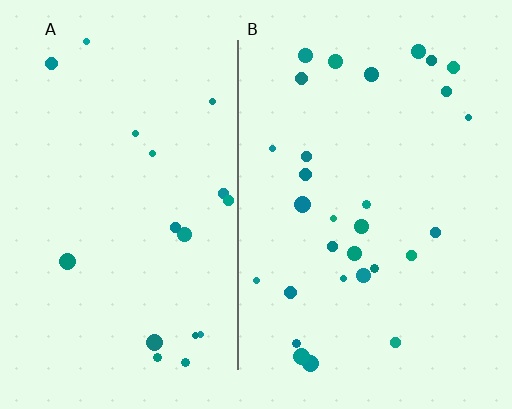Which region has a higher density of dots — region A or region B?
B (the right).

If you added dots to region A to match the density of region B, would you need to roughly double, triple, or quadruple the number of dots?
Approximately double.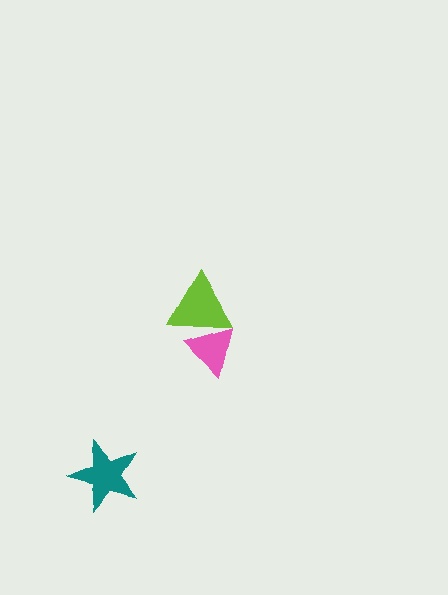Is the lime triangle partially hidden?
No, no other shape covers it.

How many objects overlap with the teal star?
0 objects overlap with the teal star.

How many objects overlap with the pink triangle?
1 object overlaps with the pink triangle.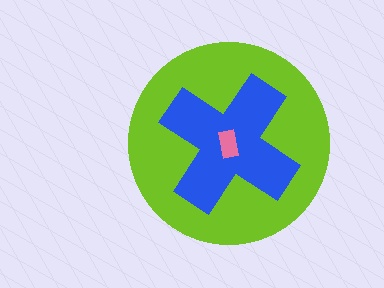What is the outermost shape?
The lime circle.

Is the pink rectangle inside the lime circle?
Yes.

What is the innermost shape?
The pink rectangle.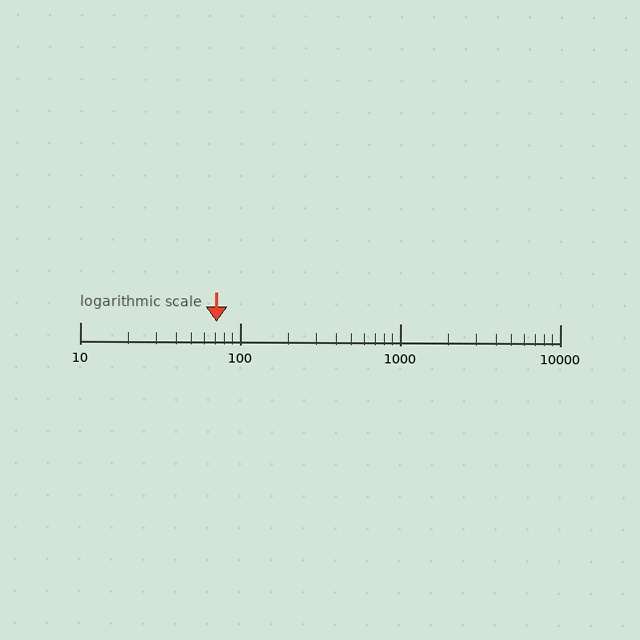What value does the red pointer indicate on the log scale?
The pointer indicates approximately 71.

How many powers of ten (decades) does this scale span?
The scale spans 3 decades, from 10 to 10000.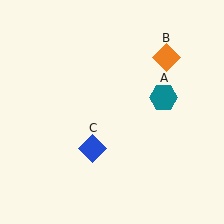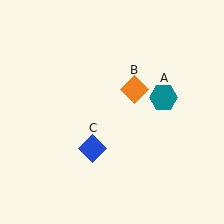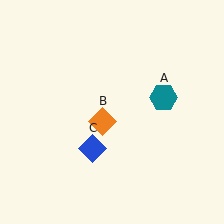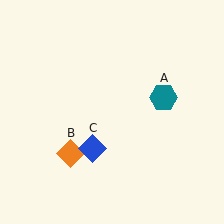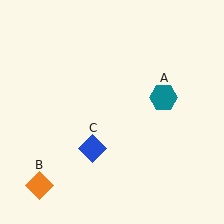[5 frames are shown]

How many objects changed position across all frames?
1 object changed position: orange diamond (object B).